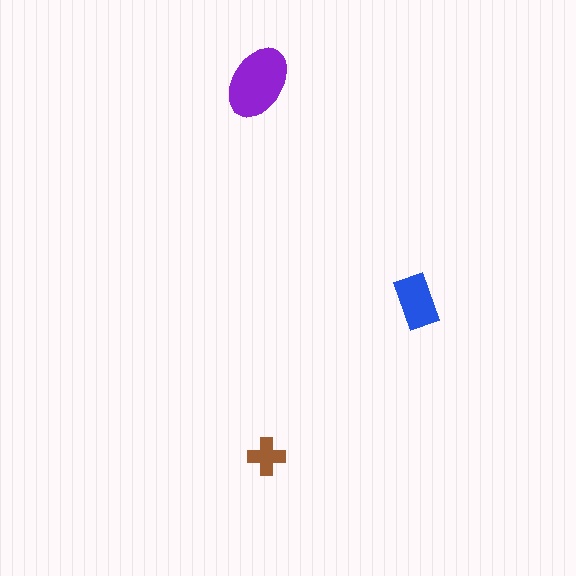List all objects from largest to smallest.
The purple ellipse, the blue rectangle, the brown cross.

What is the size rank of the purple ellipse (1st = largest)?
1st.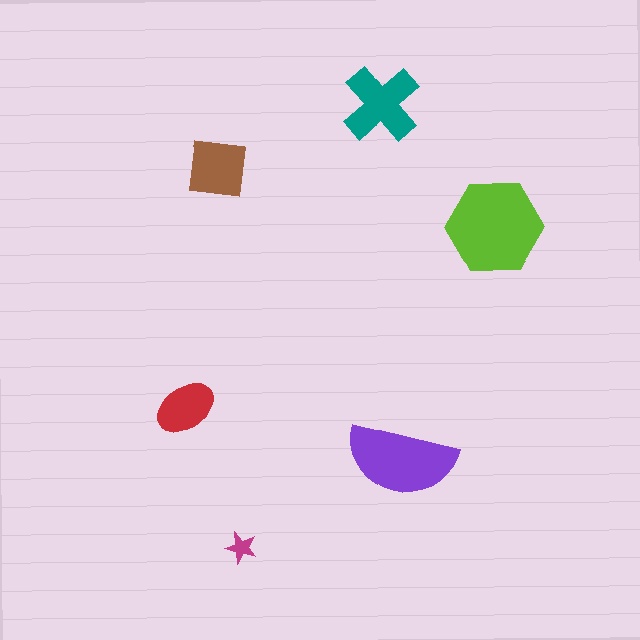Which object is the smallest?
The magenta star.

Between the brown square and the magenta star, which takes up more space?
The brown square.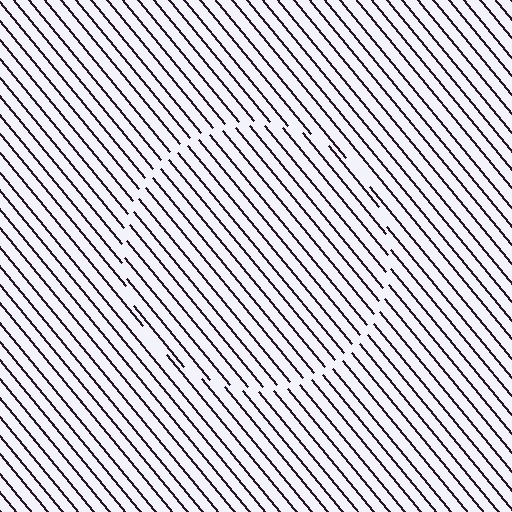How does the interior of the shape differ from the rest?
The interior of the shape contains the same grating, shifted by half a period — the contour is defined by the phase discontinuity where line-ends from the inner and outer gratings abut.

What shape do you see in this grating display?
An illusory circle. The interior of the shape contains the same grating, shifted by half a period — the contour is defined by the phase discontinuity where line-ends from the inner and outer gratings abut.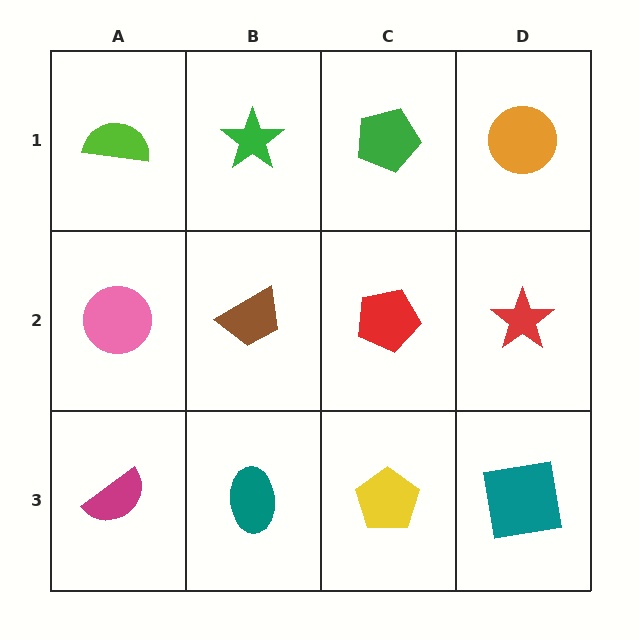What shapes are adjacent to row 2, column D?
An orange circle (row 1, column D), a teal square (row 3, column D), a red pentagon (row 2, column C).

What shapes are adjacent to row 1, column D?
A red star (row 2, column D), a green pentagon (row 1, column C).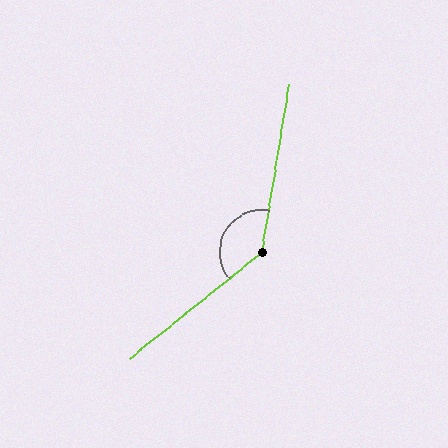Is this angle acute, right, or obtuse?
It is obtuse.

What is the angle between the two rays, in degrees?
Approximately 138 degrees.